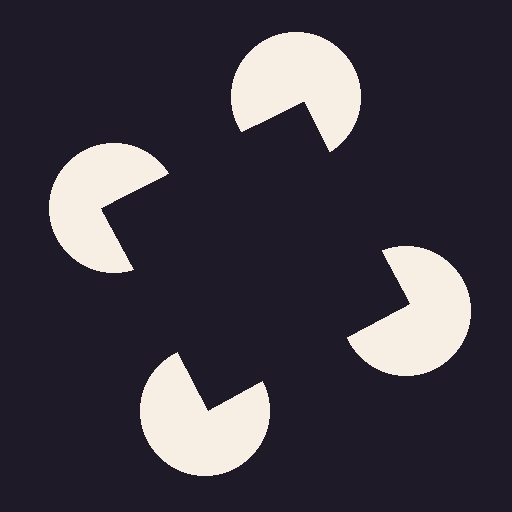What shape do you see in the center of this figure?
An illusory square — its edges are inferred from the aligned wedge cuts in the pac-man discs, not physically drawn.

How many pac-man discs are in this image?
There are 4 — one at each vertex of the illusory square.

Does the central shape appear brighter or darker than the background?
It typically appears slightly darker than the background, even though no actual brightness change is drawn.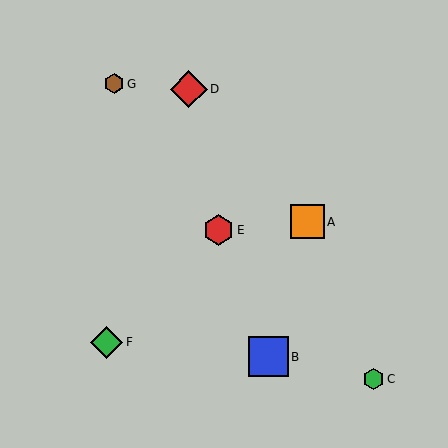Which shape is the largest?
The blue square (labeled B) is the largest.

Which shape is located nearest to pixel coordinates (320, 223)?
The orange square (labeled A) at (307, 222) is nearest to that location.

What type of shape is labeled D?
Shape D is a red diamond.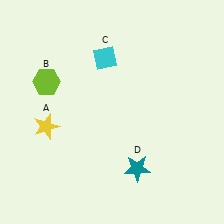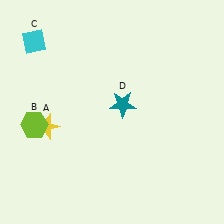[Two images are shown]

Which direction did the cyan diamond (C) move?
The cyan diamond (C) moved left.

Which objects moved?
The objects that moved are: the lime hexagon (B), the cyan diamond (C), the teal star (D).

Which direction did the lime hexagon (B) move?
The lime hexagon (B) moved down.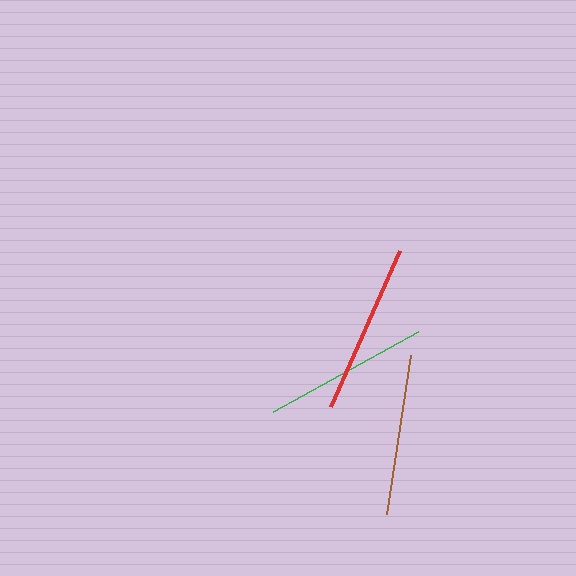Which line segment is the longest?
The red line is the longest at approximately 170 pixels.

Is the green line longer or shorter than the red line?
The red line is longer than the green line.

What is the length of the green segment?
The green segment is approximately 167 pixels long.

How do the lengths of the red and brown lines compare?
The red and brown lines are approximately the same length.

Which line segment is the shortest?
The brown line is the shortest at approximately 161 pixels.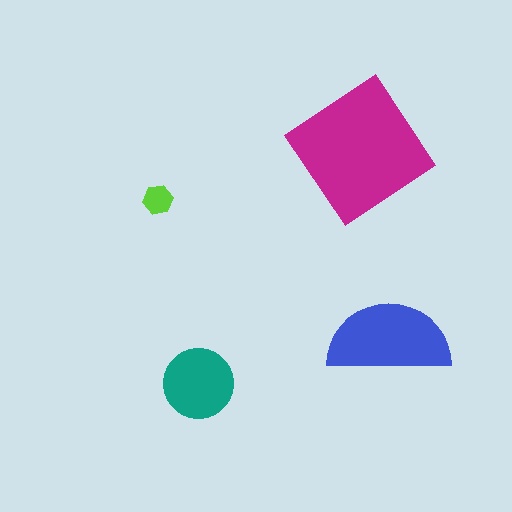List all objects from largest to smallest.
The magenta diamond, the blue semicircle, the teal circle, the lime hexagon.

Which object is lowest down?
The teal circle is bottommost.